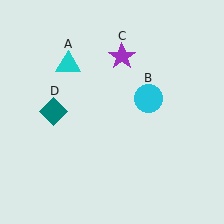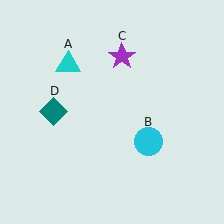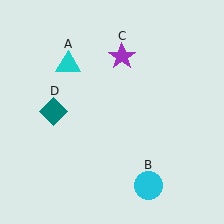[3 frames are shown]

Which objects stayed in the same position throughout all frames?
Cyan triangle (object A) and purple star (object C) and teal diamond (object D) remained stationary.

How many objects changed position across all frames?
1 object changed position: cyan circle (object B).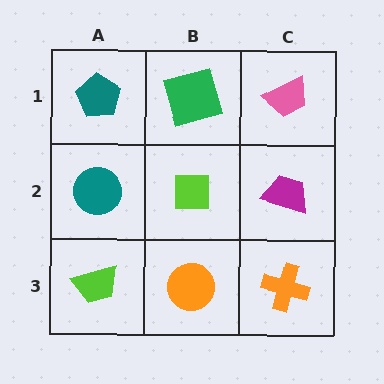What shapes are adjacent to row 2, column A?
A teal pentagon (row 1, column A), a lime trapezoid (row 3, column A), a lime square (row 2, column B).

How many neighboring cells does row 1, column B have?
3.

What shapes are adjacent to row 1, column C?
A magenta trapezoid (row 2, column C), a green square (row 1, column B).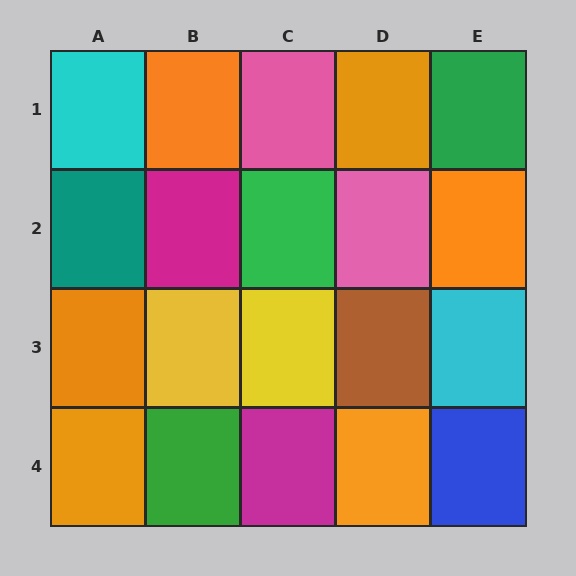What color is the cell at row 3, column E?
Cyan.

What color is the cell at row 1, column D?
Orange.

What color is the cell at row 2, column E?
Orange.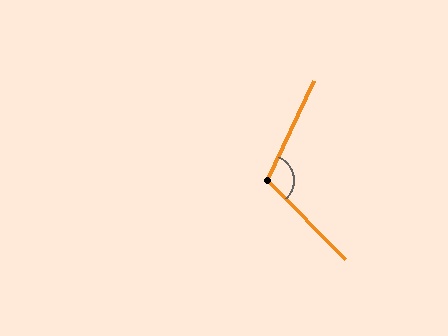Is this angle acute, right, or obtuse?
It is obtuse.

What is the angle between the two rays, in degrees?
Approximately 111 degrees.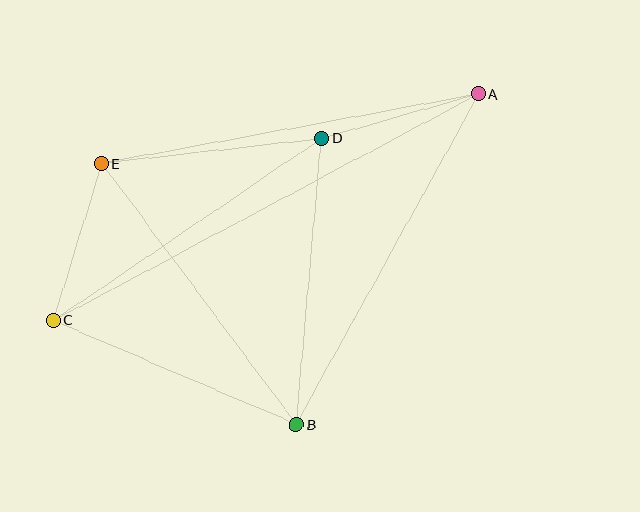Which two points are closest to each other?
Points A and D are closest to each other.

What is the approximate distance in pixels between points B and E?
The distance between B and E is approximately 326 pixels.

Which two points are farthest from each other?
Points A and C are farthest from each other.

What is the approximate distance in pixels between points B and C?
The distance between B and C is approximately 264 pixels.